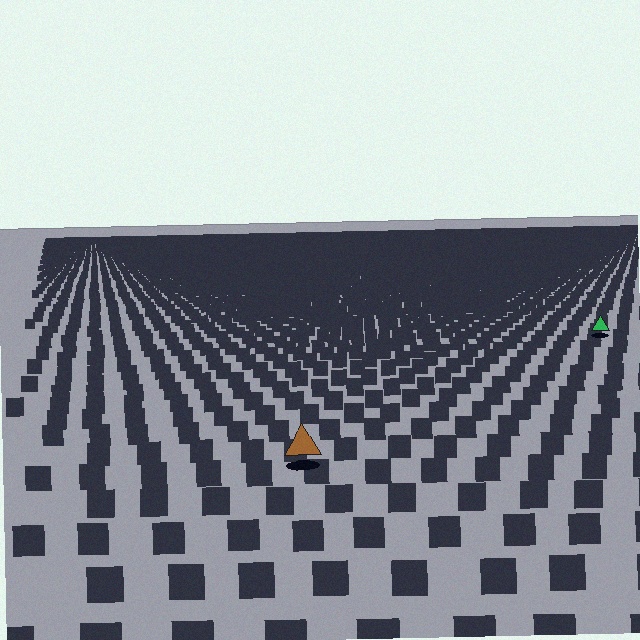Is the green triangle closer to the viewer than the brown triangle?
No. The brown triangle is closer — you can tell from the texture gradient: the ground texture is coarser near it.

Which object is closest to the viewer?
The brown triangle is closest. The texture marks near it are larger and more spread out.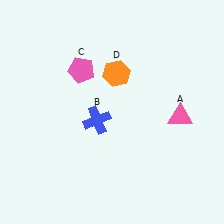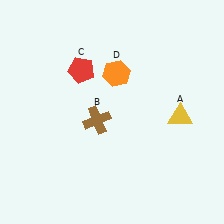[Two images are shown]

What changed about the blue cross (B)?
In Image 1, B is blue. In Image 2, it changed to brown.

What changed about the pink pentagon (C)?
In Image 1, C is pink. In Image 2, it changed to red.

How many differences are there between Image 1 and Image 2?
There are 3 differences between the two images.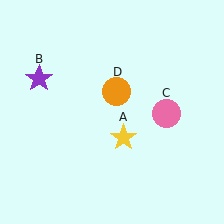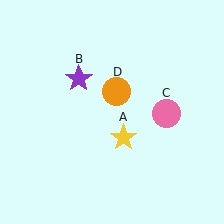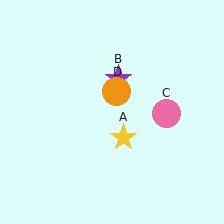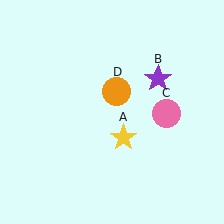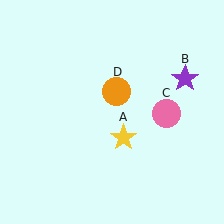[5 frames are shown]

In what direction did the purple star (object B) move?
The purple star (object B) moved right.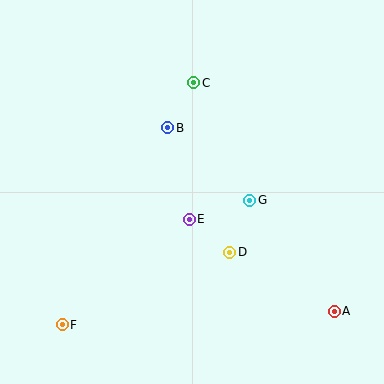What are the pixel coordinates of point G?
Point G is at (250, 200).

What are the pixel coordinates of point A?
Point A is at (334, 311).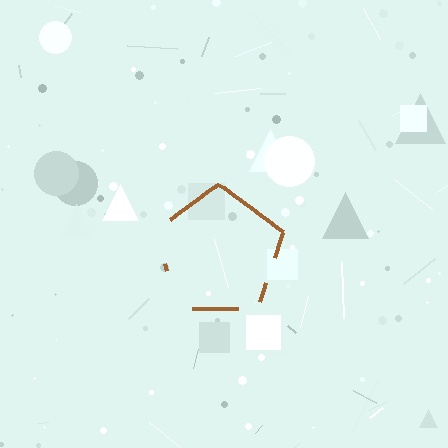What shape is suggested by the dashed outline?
The dashed outline suggests a pentagon.